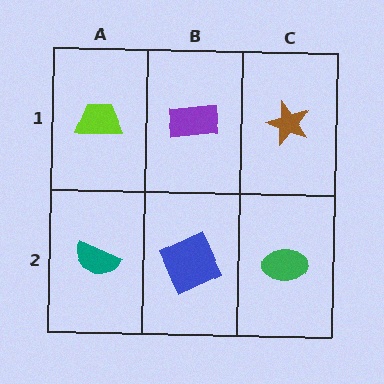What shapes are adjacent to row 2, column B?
A purple rectangle (row 1, column B), a teal semicircle (row 2, column A), a green ellipse (row 2, column C).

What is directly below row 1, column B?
A blue square.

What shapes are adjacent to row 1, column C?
A green ellipse (row 2, column C), a purple rectangle (row 1, column B).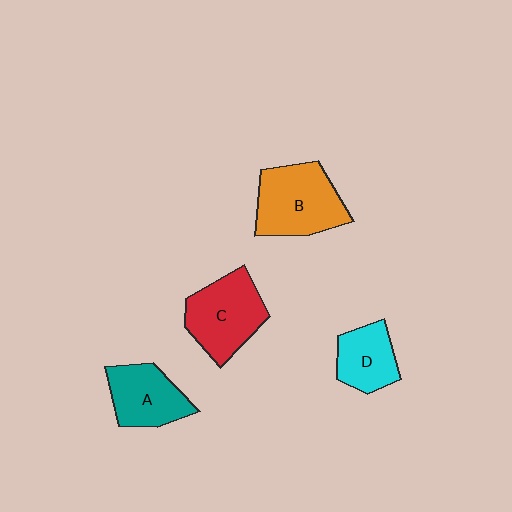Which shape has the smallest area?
Shape D (cyan).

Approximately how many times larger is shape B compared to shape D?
Approximately 1.6 times.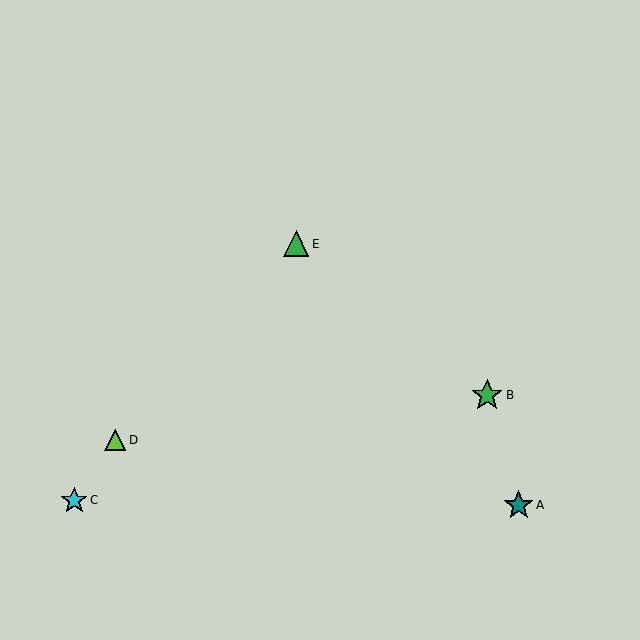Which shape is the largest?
The green star (labeled B) is the largest.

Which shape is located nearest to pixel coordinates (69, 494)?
The cyan star (labeled C) at (74, 500) is nearest to that location.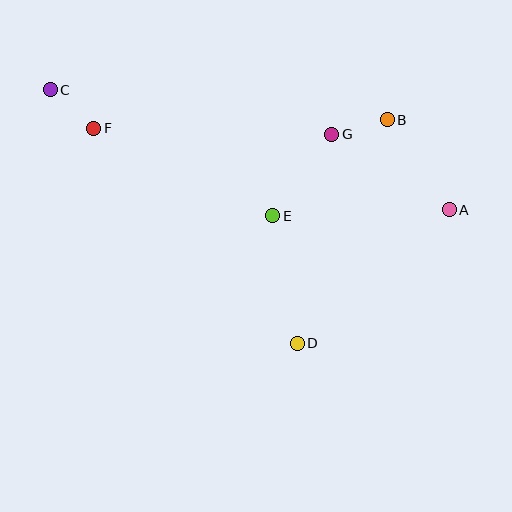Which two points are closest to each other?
Points B and G are closest to each other.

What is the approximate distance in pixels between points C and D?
The distance between C and D is approximately 354 pixels.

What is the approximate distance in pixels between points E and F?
The distance between E and F is approximately 199 pixels.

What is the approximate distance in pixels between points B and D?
The distance between B and D is approximately 241 pixels.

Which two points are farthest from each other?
Points A and C are farthest from each other.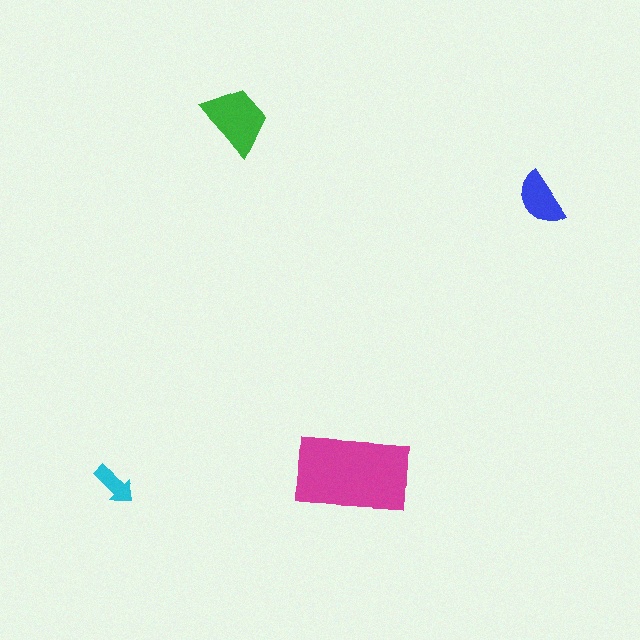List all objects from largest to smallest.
The magenta rectangle, the green trapezoid, the blue semicircle, the cyan arrow.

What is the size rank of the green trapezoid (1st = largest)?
2nd.